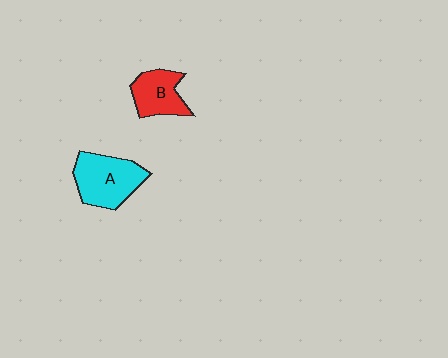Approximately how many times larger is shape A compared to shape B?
Approximately 1.4 times.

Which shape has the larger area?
Shape A (cyan).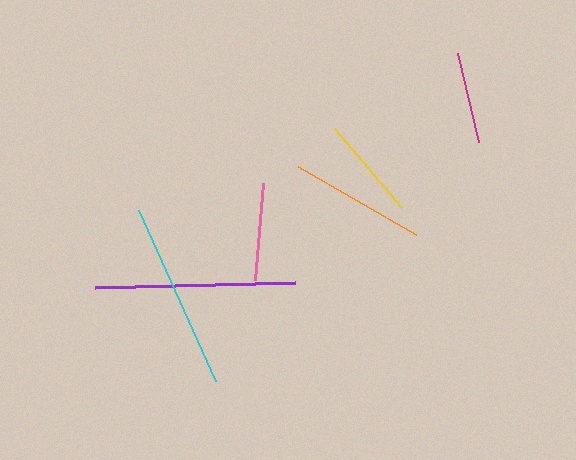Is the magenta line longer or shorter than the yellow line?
The yellow line is longer than the magenta line.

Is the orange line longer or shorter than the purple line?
The purple line is longer than the orange line.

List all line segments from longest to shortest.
From longest to shortest: purple, cyan, orange, yellow, pink, magenta.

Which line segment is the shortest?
The magenta line is the shortest at approximately 92 pixels.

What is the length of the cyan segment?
The cyan segment is approximately 187 pixels long.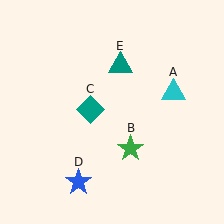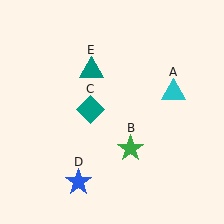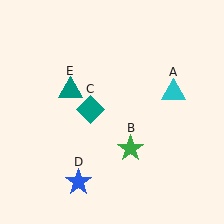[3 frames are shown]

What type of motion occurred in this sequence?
The teal triangle (object E) rotated counterclockwise around the center of the scene.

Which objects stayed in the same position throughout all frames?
Cyan triangle (object A) and green star (object B) and teal diamond (object C) and blue star (object D) remained stationary.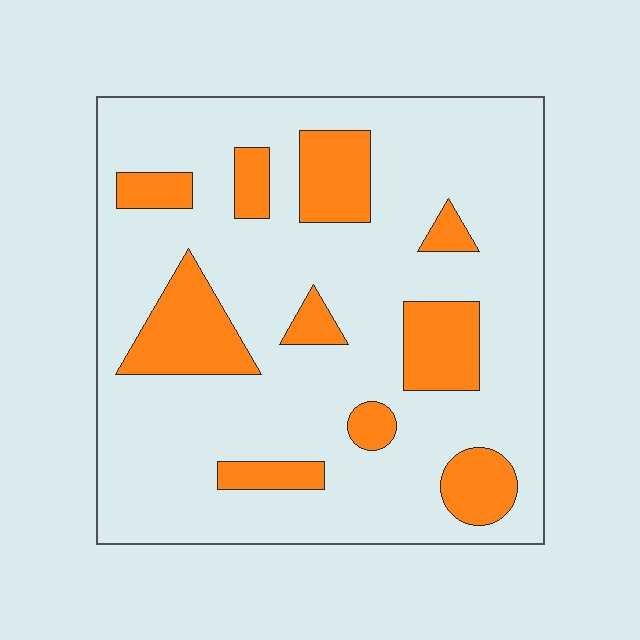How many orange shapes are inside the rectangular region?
10.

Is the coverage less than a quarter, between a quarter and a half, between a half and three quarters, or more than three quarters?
Less than a quarter.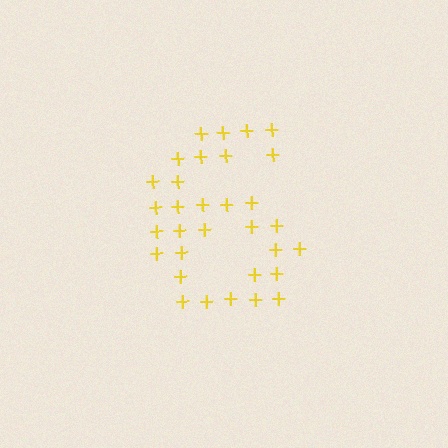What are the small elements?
The small elements are plus signs.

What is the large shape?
The large shape is the digit 6.